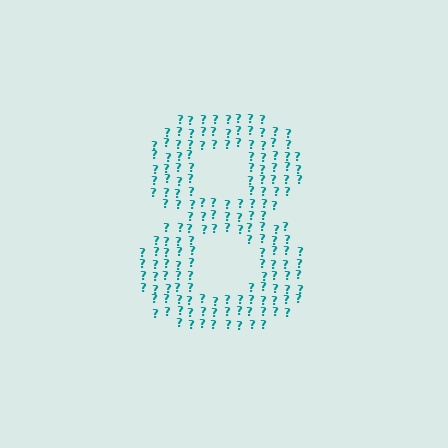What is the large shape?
The large shape is the digit 8.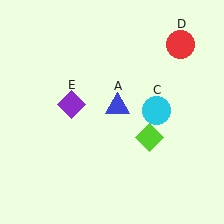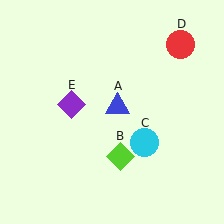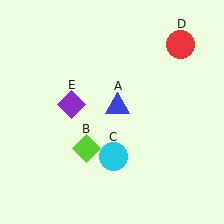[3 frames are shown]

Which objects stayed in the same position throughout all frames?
Blue triangle (object A) and red circle (object D) and purple diamond (object E) remained stationary.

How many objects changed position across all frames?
2 objects changed position: lime diamond (object B), cyan circle (object C).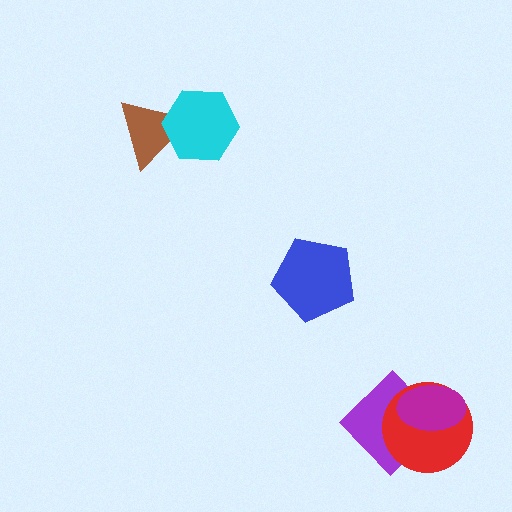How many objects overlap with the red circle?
2 objects overlap with the red circle.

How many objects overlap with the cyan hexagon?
1 object overlaps with the cyan hexagon.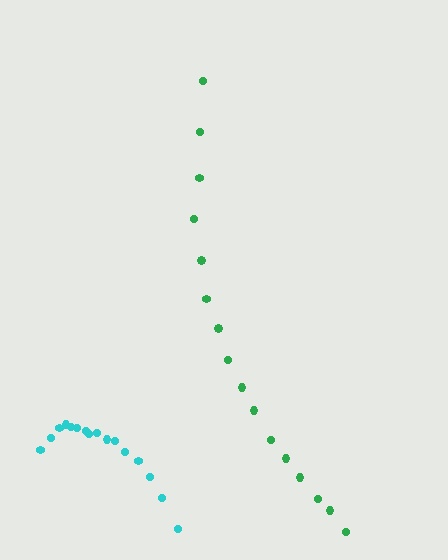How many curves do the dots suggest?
There are 2 distinct paths.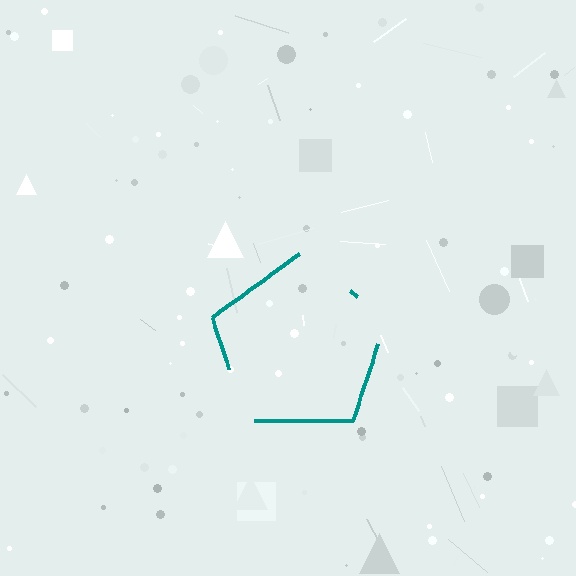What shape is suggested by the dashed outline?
The dashed outline suggests a pentagon.